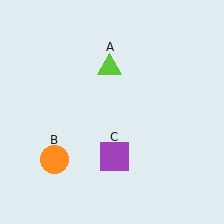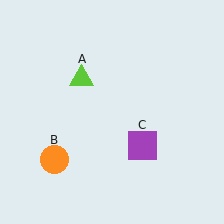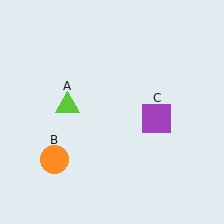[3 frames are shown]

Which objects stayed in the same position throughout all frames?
Orange circle (object B) remained stationary.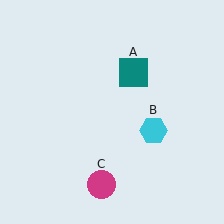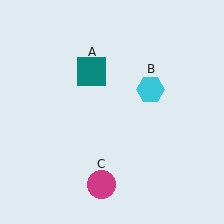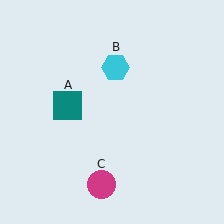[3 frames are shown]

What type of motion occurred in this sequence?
The teal square (object A), cyan hexagon (object B) rotated counterclockwise around the center of the scene.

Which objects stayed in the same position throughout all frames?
Magenta circle (object C) remained stationary.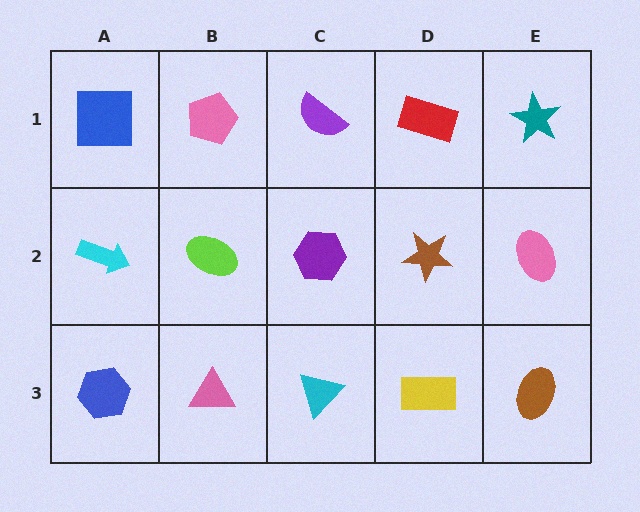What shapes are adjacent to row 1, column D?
A brown star (row 2, column D), a purple semicircle (row 1, column C), a teal star (row 1, column E).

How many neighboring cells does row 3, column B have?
3.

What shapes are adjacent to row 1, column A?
A cyan arrow (row 2, column A), a pink pentagon (row 1, column B).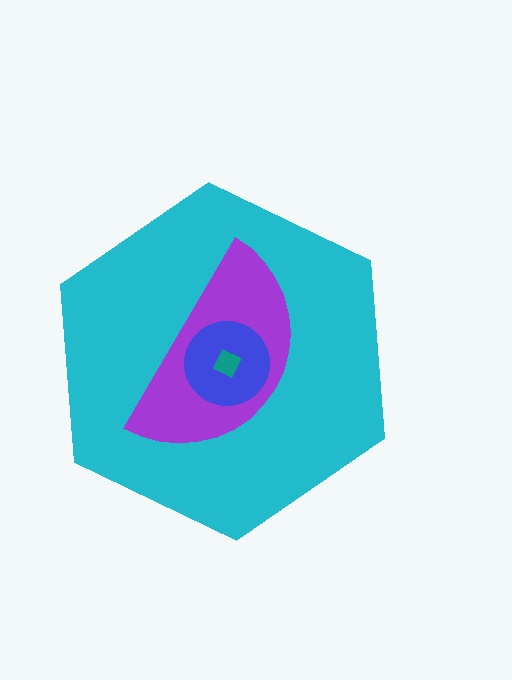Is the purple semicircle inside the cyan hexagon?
Yes.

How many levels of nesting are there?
4.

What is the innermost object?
The teal square.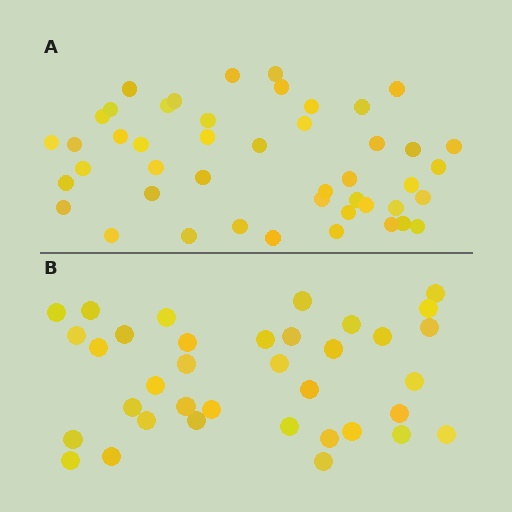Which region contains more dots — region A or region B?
Region A (the top region) has more dots.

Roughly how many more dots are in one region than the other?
Region A has roughly 10 or so more dots than region B.